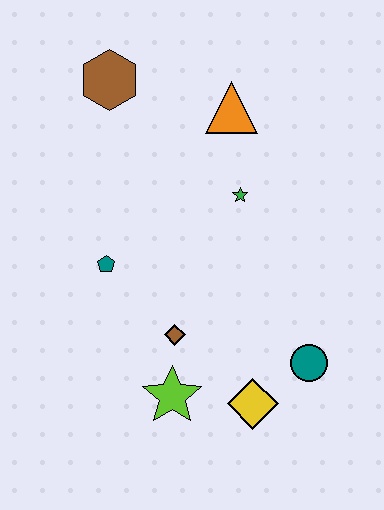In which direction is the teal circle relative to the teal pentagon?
The teal circle is to the right of the teal pentagon.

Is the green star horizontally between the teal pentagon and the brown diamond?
No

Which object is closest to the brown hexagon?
The orange triangle is closest to the brown hexagon.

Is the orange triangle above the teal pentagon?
Yes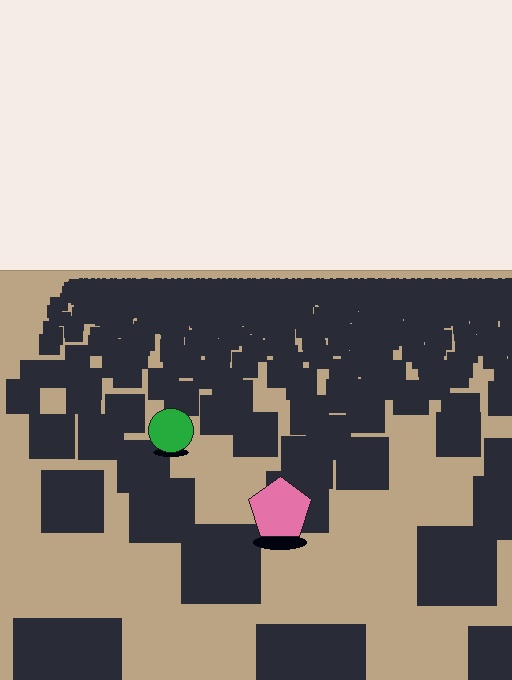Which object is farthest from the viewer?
The green circle is farthest from the viewer. It appears smaller and the ground texture around it is denser.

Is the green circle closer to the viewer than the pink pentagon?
No. The pink pentagon is closer — you can tell from the texture gradient: the ground texture is coarser near it.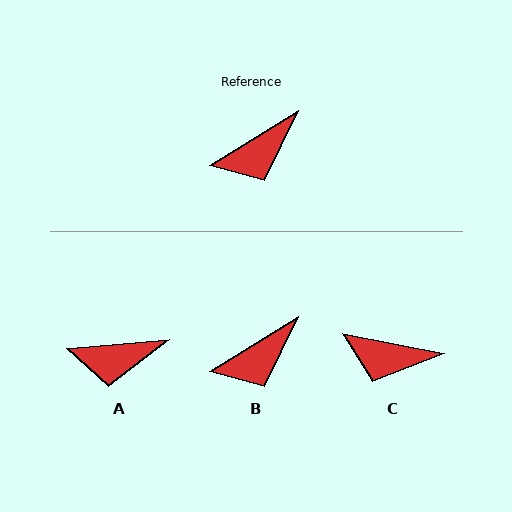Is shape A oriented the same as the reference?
No, it is off by about 27 degrees.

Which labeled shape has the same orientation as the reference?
B.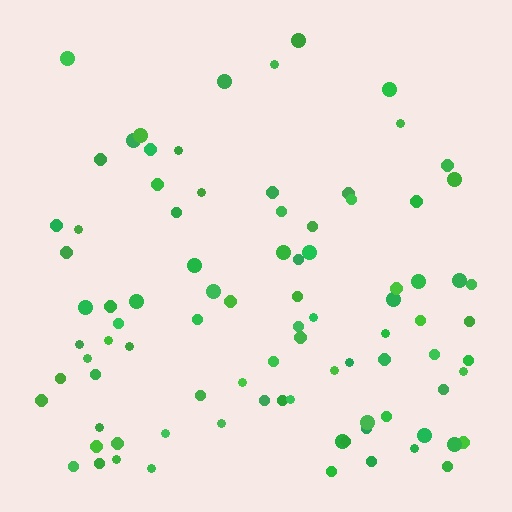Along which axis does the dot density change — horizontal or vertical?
Vertical.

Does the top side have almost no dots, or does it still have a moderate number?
Still a moderate number, just noticeably fewer than the bottom.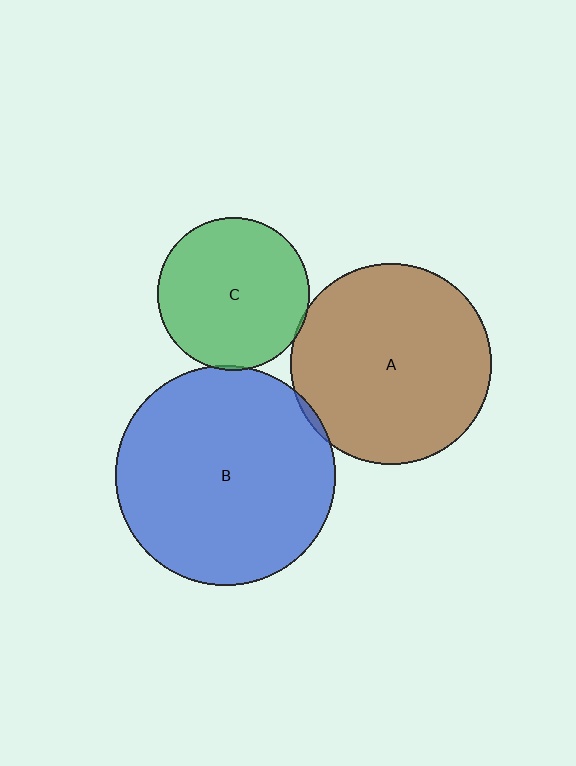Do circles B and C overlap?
Yes.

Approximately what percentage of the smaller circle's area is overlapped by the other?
Approximately 5%.